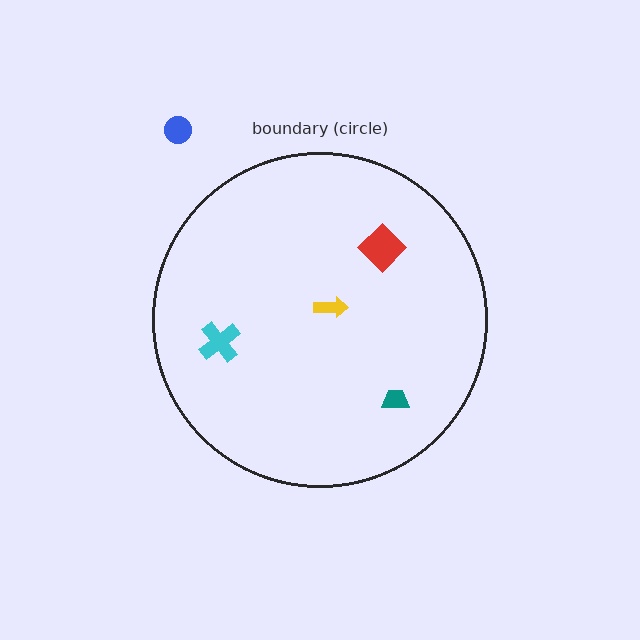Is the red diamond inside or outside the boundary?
Inside.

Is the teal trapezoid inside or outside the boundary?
Inside.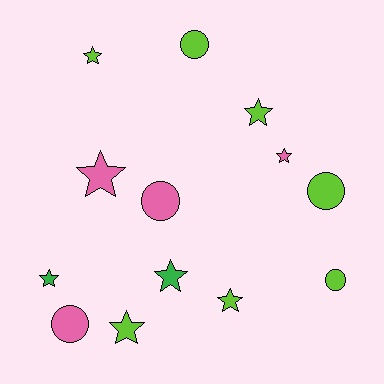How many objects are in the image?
There are 13 objects.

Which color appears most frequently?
Lime, with 7 objects.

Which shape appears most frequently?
Star, with 8 objects.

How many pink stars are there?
There are 2 pink stars.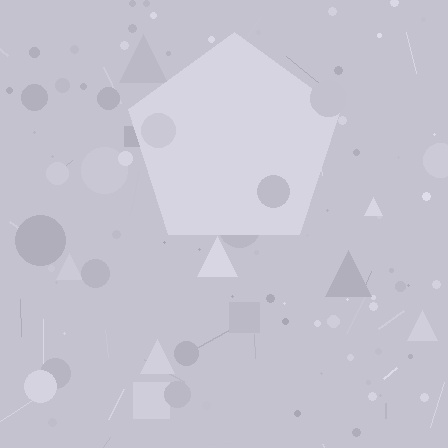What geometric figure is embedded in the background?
A pentagon is embedded in the background.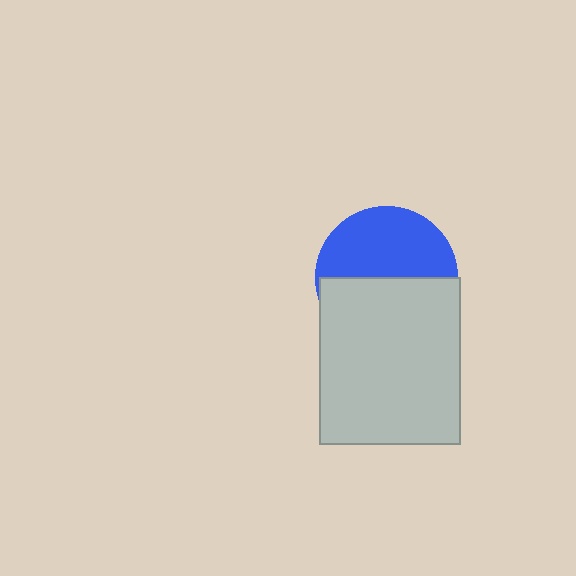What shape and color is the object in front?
The object in front is a light gray rectangle.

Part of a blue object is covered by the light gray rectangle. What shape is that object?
It is a circle.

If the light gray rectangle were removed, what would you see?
You would see the complete blue circle.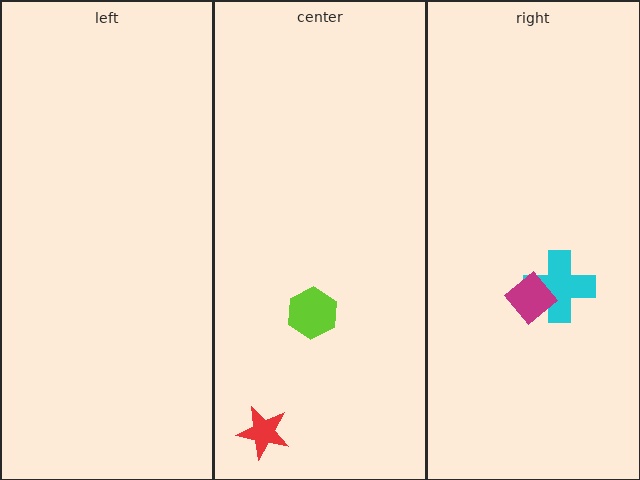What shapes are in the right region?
The cyan cross, the magenta diamond.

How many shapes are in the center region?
2.